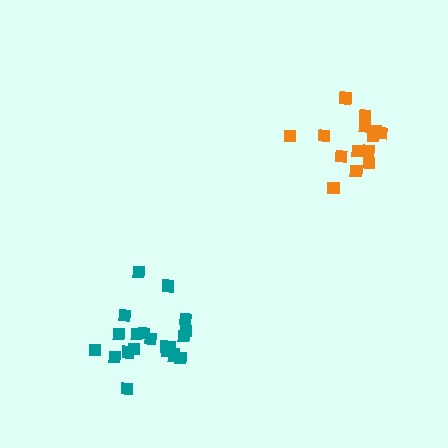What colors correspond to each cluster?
The clusters are colored: teal, orange.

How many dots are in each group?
Group 1: 21 dots, Group 2: 16 dots (37 total).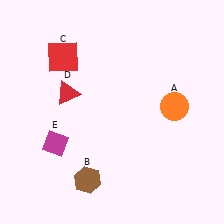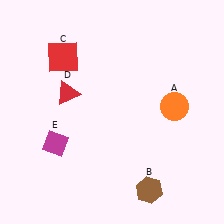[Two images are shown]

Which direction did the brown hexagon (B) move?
The brown hexagon (B) moved right.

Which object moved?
The brown hexagon (B) moved right.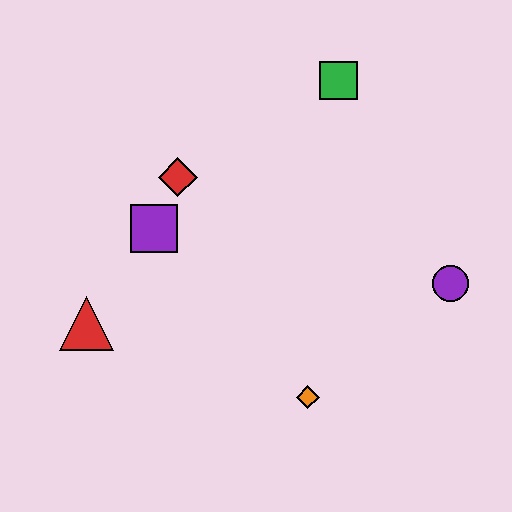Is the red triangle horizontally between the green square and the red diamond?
No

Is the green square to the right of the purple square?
Yes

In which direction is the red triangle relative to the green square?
The red triangle is to the left of the green square.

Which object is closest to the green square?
The red diamond is closest to the green square.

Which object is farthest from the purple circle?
The red triangle is farthest from the purple circle.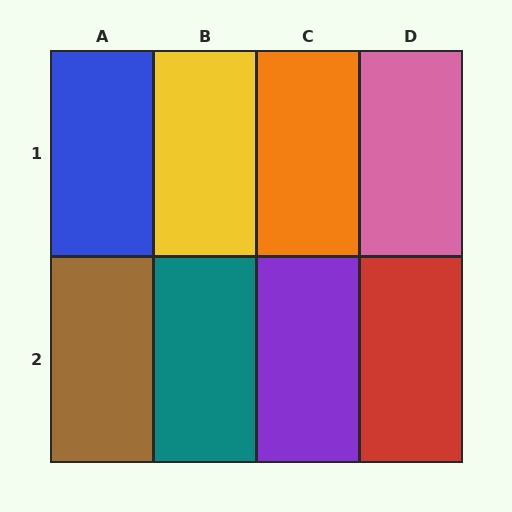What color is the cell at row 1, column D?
Pink.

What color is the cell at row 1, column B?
Yellow.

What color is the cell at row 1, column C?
Orange.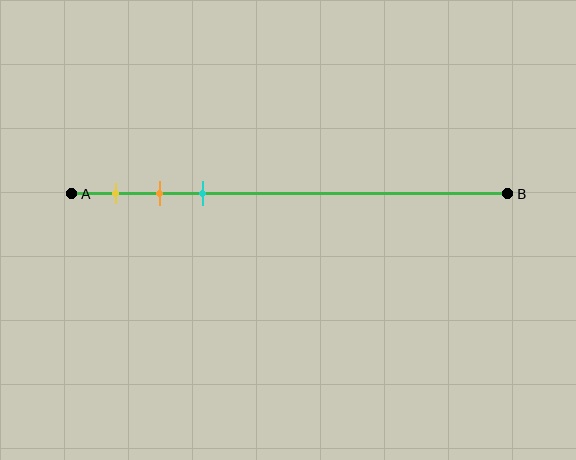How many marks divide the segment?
There are 3 marks dividing the segment.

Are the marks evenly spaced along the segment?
Yes, the marks are approximately evenly spaced.